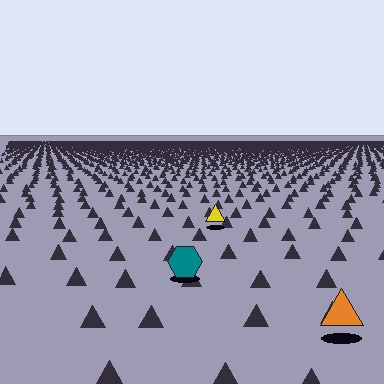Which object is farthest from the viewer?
The yellow triangle is farthest from the viewer. It appears smaller and the ground texture around it is denser.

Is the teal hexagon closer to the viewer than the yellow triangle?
Yes. The teal hexagon is closer — you can tell from the texture gradient: the ground texture is coarser near it.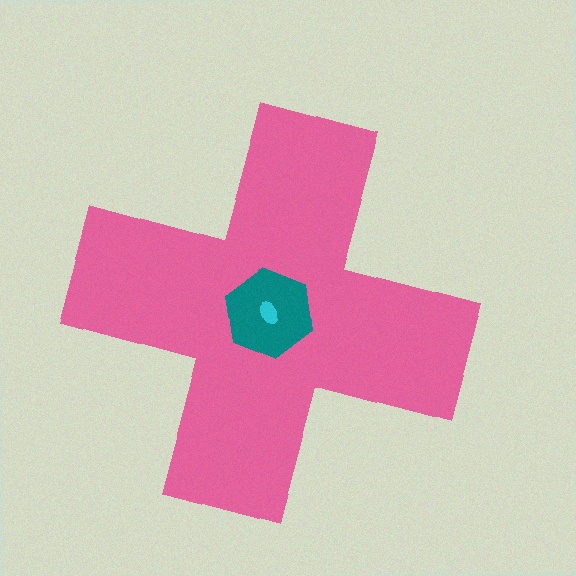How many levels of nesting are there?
3.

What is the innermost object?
The cyan ellipse.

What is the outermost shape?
The pink cross.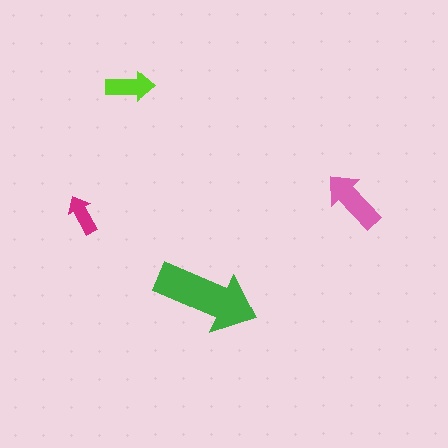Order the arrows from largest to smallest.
the green one, the pink one, the lime one, the magenta one.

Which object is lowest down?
The green arrow is bottommost.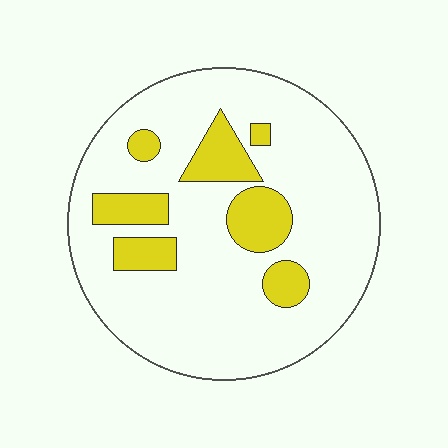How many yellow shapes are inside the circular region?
7.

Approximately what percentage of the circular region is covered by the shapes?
Approximately 20%.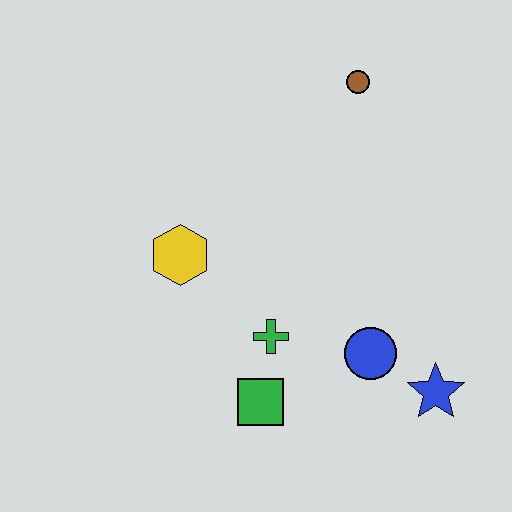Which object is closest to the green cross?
The green square is closest to the green cross.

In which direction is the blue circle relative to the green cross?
The blue circle is to the right of the green cross.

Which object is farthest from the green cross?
The brown circle is farthest from the green cross.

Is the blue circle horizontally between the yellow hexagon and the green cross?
No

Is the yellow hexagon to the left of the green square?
Yes